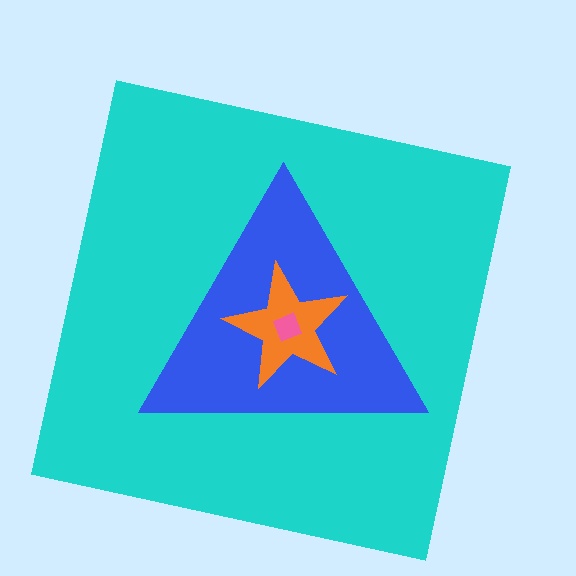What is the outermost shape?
The cyan square.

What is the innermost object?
The pink diamond.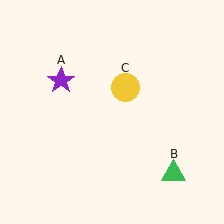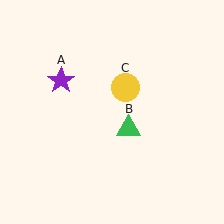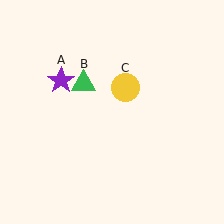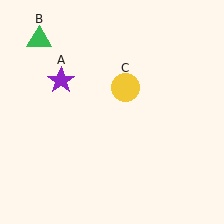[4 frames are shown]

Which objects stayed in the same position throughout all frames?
Purple star (object A) and yellow circle (object C) remained stationary.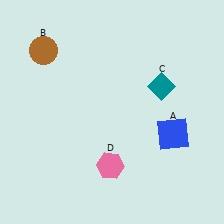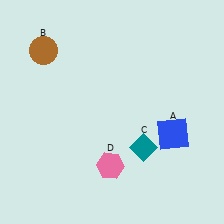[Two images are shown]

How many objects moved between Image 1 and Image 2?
1 object moved between the two images.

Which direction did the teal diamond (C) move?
The teal diamond (C) moved down.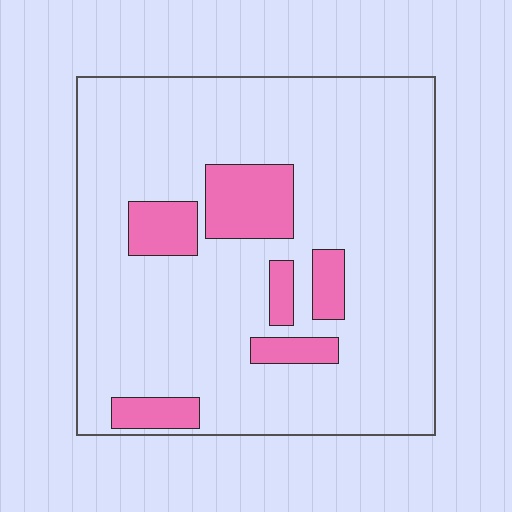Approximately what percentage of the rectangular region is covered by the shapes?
Approximately 15%.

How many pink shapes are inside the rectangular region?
6.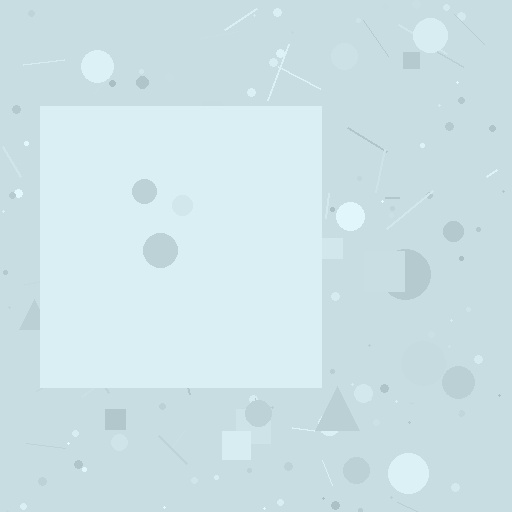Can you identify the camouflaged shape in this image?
The camouflaged shape is a square.